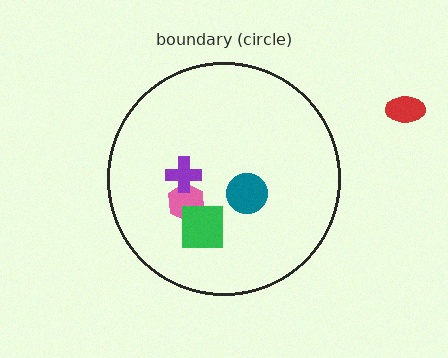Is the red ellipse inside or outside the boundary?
Outside.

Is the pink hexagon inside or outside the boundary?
Inside.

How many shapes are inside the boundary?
4 inside, 1 outside.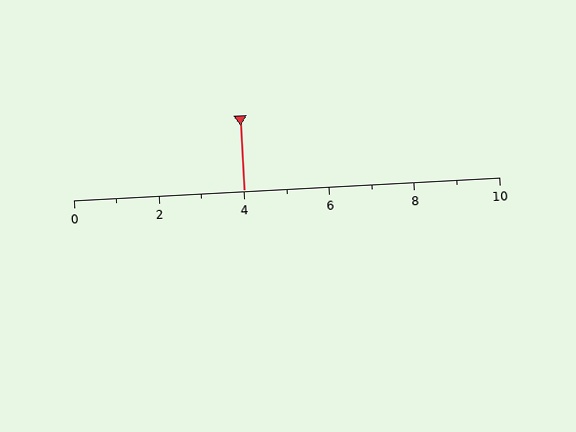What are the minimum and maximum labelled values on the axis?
The axis runs from 0 to 10.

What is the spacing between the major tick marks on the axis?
The major ticks are spaced 2 apart.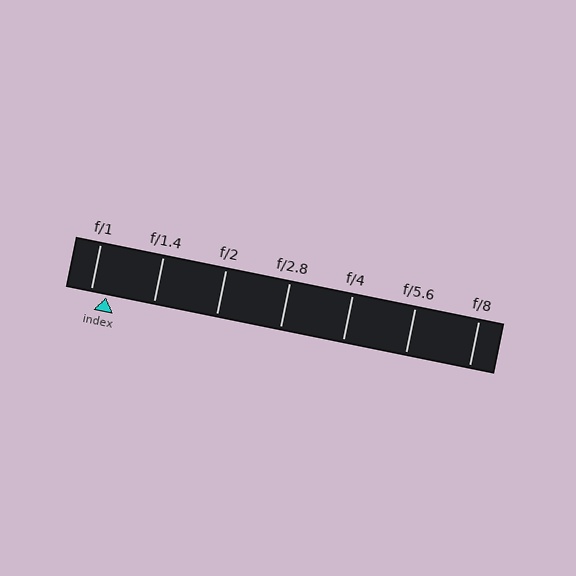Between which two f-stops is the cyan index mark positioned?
The index mark is between f/1 and f/1.4.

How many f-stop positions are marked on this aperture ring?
There are 7 f-stop positions marked.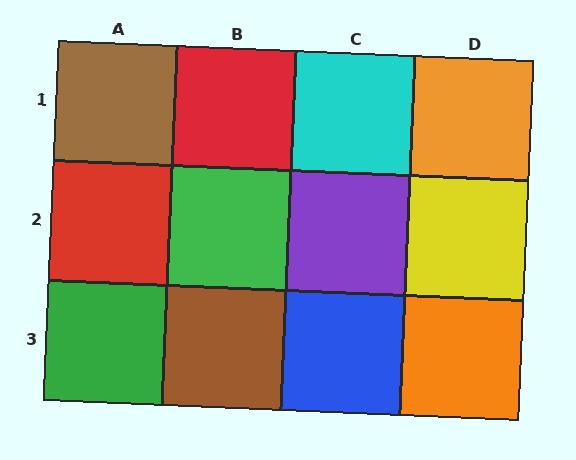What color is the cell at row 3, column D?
Orange.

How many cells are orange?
2 cells are orange.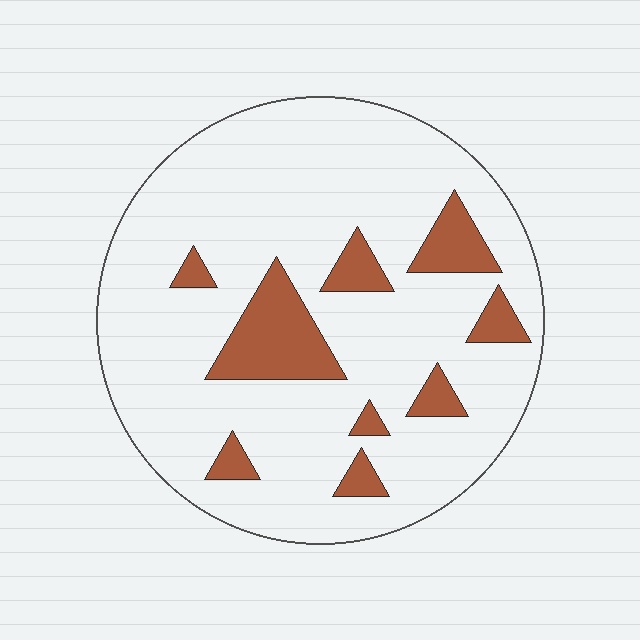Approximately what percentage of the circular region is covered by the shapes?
Approximately 15%.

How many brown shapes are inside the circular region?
9.